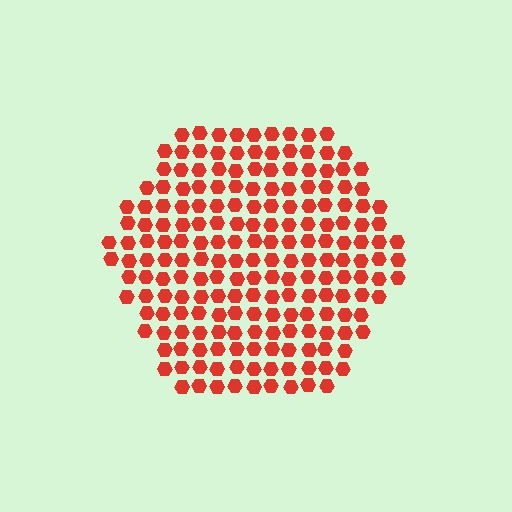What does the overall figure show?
The overall figure shows a hexagon.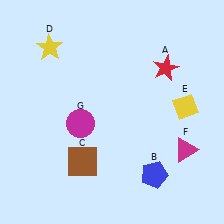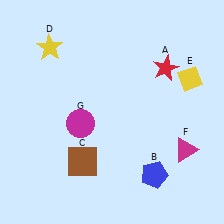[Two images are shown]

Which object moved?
The yellow diamond (E) moved up.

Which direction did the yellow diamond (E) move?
The yellow diamond (E) moved up.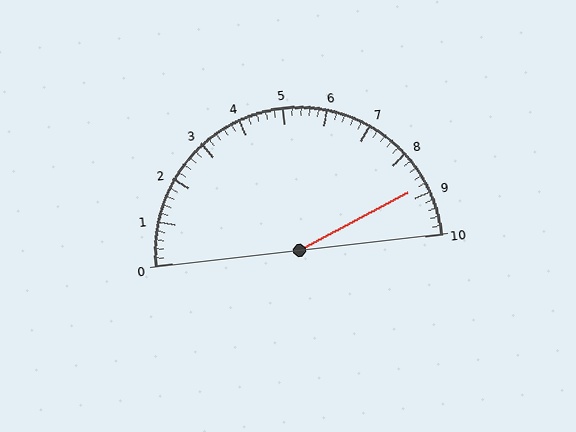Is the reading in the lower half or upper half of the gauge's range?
The reading is in the upper half of the range (0 to 10).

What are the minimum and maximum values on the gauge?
The gauge ranges from 0 to 10.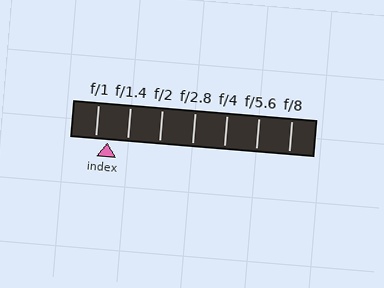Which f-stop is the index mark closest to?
The index mark is closest to f/1.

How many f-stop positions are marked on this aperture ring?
There are 7 f-stop positions marked.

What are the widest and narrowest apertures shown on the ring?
The widest aperture shown is f/1 and the narrowest is f/8.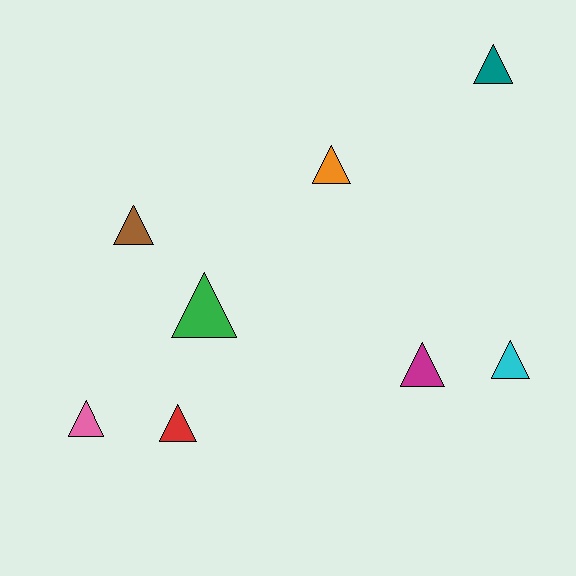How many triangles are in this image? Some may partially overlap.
There are 8 triangles.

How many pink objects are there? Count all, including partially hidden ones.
There is 1 pink object.